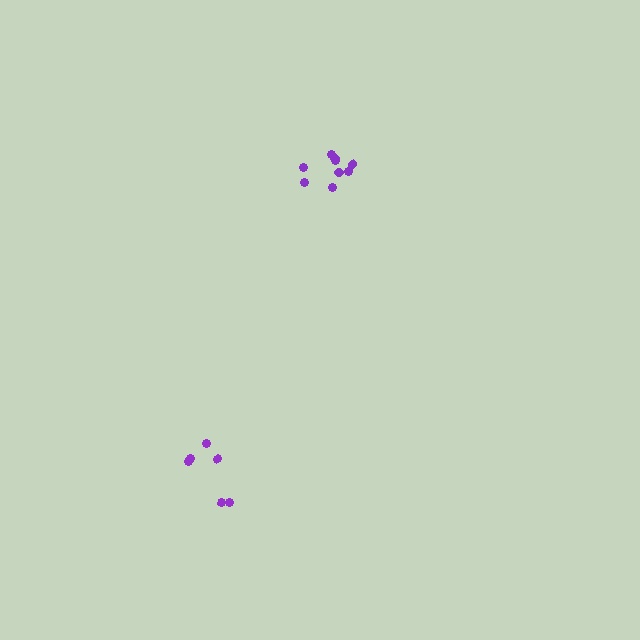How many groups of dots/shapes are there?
There are 2 groups.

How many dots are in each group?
Group 1: 9 dots, Group 2: 6 dots (15 total).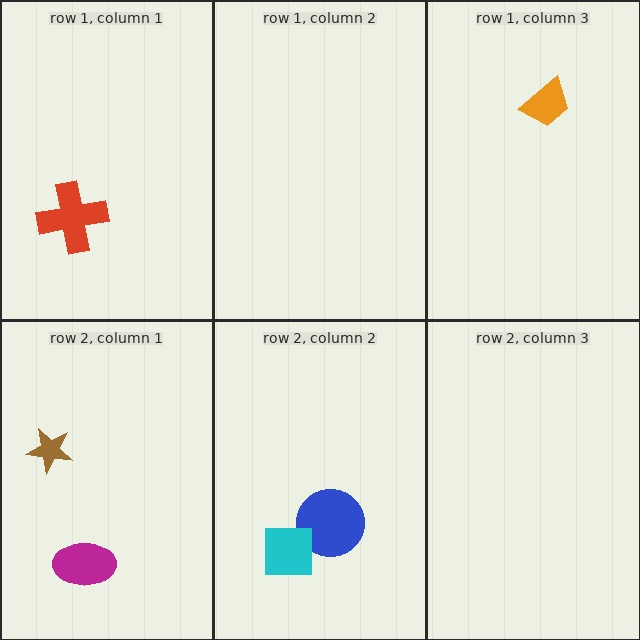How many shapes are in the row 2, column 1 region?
2.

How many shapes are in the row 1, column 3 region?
1.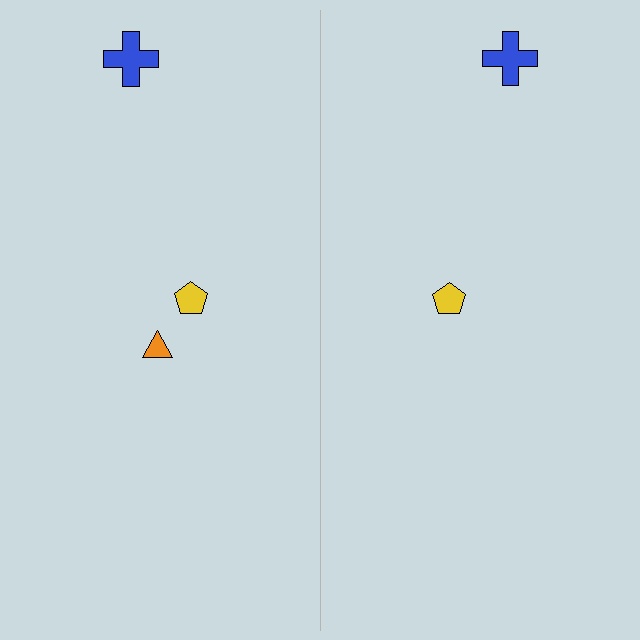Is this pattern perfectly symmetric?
No, the pattern is not perfectly symmetric. A orange triangle is missing from the right side.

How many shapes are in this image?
There are 5 shapes in this image.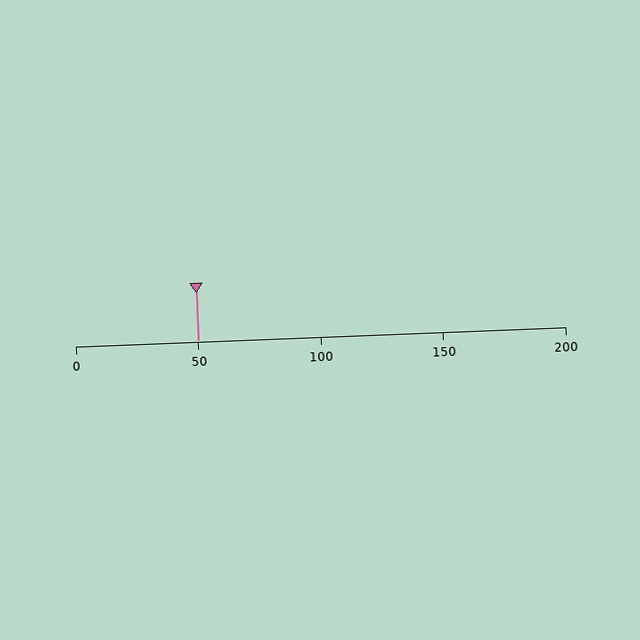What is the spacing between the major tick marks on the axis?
The major ticks are spaced 50 apart.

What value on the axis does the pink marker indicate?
The marker indicates approximately 50.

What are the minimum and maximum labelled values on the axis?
The axis runs from 0 to 200.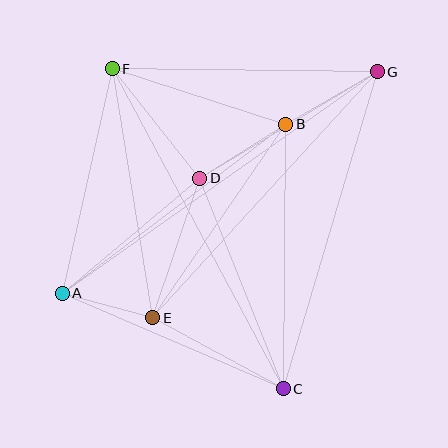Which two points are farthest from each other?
Points A and G are farthest from each other.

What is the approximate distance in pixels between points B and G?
The distance between B and G is approximately 105 pixels.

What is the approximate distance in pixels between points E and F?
The distance between E and F is approximately 252 pixels.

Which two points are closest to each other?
Points A and E are closest to each other.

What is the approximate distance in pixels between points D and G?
The distance between D and G is approximately 207 pixels.